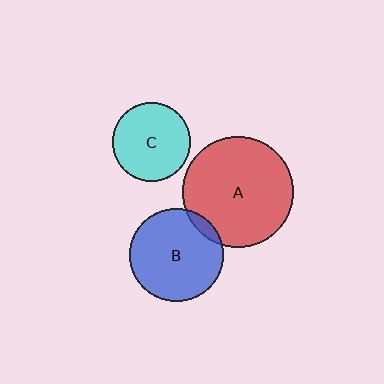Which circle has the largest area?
Circle A (red).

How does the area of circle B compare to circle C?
Approximately 1.4 times.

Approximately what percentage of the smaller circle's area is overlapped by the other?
Approximately 5%.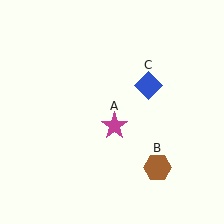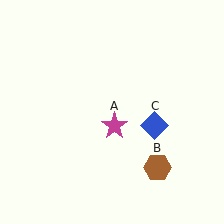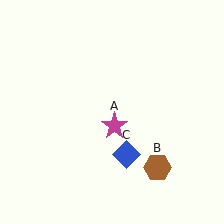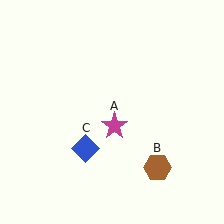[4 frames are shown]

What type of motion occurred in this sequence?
The blue diamond (object C) rotated clockwise around the center of the scene.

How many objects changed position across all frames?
1 object changed position: blue diamond (object C).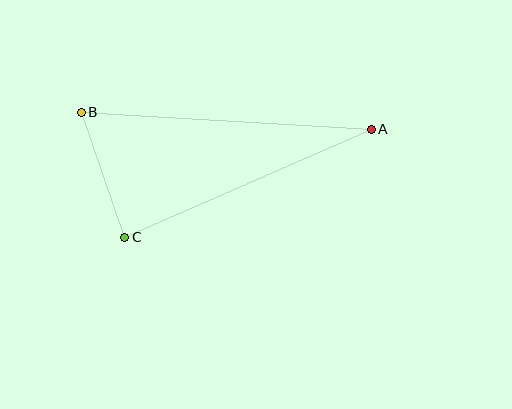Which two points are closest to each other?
Points B and C are closest to each other.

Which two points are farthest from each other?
Points A and B are farthest from each other.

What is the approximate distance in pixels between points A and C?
The distance between A and C is approximately 269 pixels.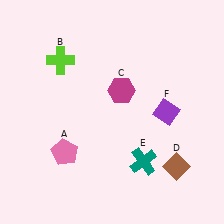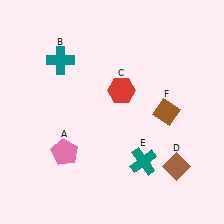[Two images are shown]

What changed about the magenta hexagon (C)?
In Image 1, C is magenta. In Image 2, it changed to red.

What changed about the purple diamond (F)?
In Image 1, F is purple. In Image 2, it changed to brown.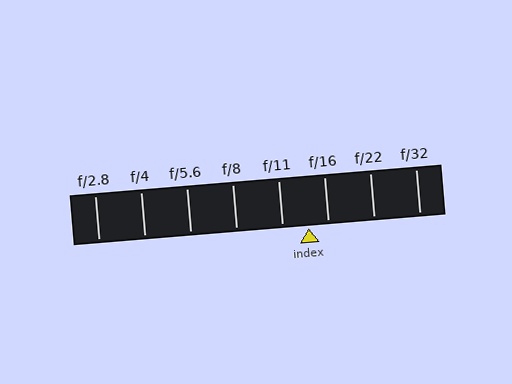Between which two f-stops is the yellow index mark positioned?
The index mark is between f/11 and f/16.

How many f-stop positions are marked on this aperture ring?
There are 8 f-stop positions marked.